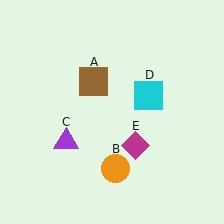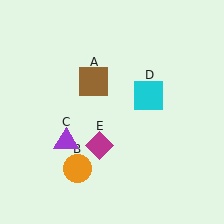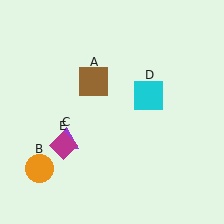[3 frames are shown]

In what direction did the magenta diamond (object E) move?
The magenta diamond (object E) moved left.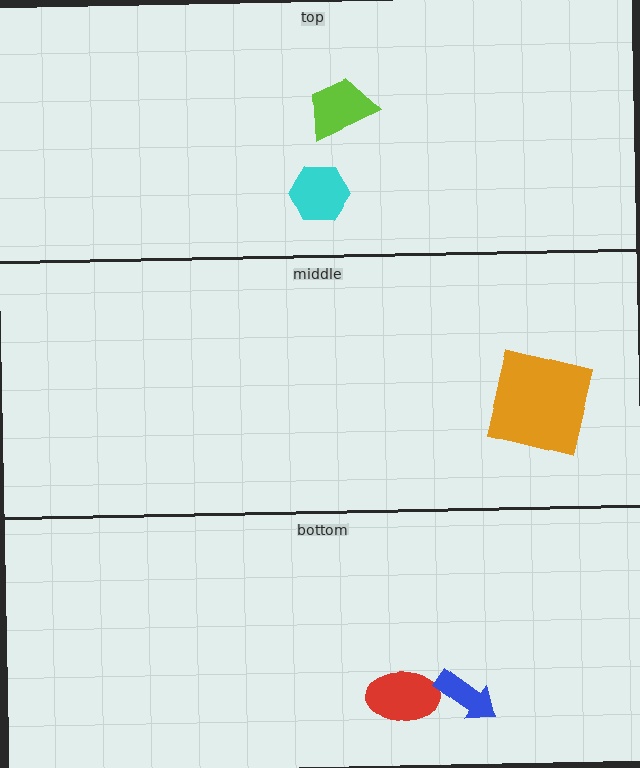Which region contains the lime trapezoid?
The top region.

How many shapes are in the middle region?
1.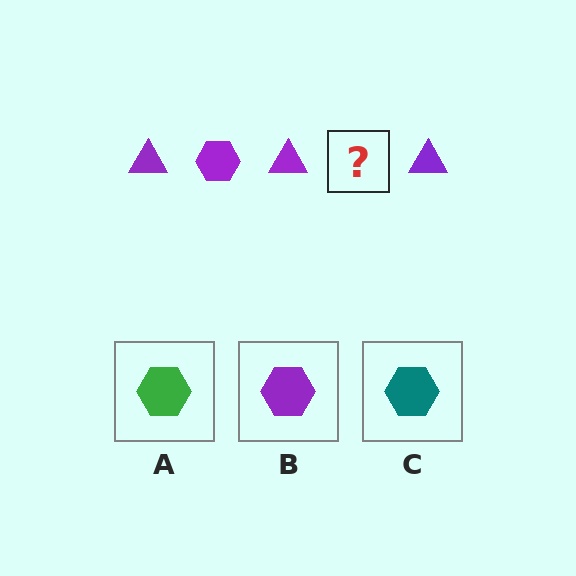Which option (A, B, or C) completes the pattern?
B.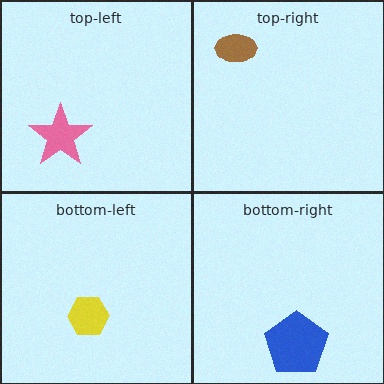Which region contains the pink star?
The top-left region.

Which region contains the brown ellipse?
The top-right region.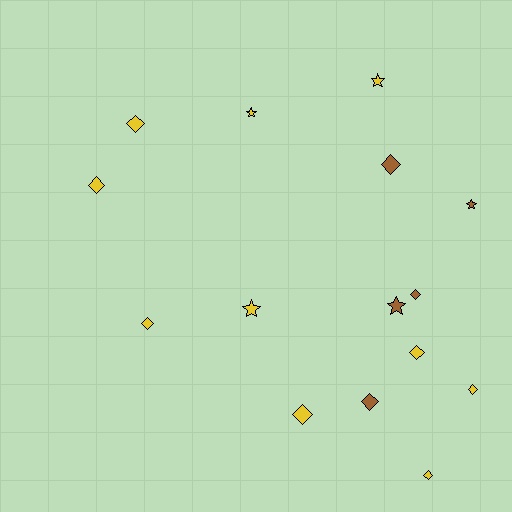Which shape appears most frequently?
Diamond, with 10 objects.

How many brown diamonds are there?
There are 3 brown diamonds.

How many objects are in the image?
There are 15 objects.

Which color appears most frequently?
Yellow, with 10 objects.